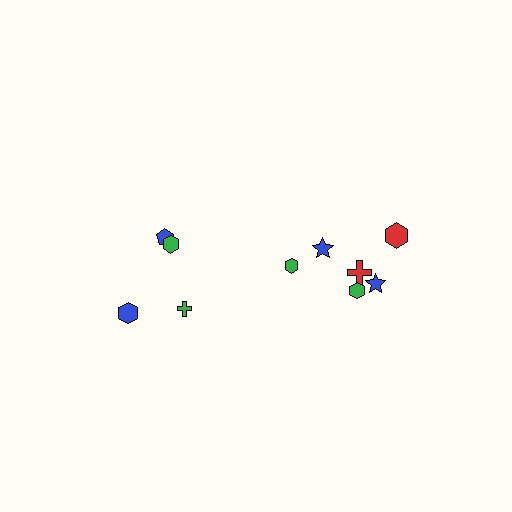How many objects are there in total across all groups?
There are 10 objects.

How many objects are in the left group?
There are 4 objects.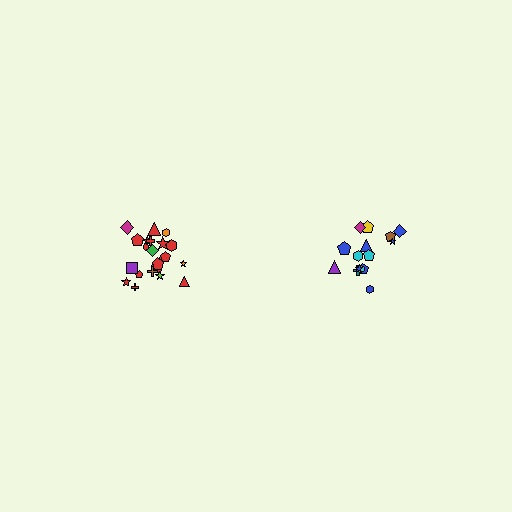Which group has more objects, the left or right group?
The left group.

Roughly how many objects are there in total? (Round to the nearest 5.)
Roughly 35 objects in total.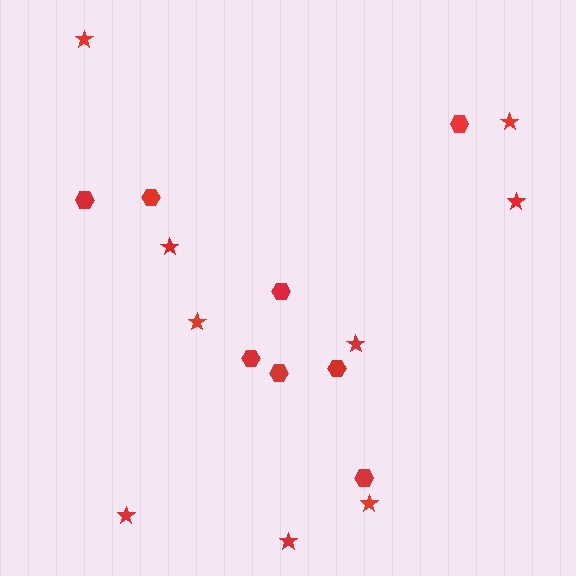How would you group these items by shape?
There are 2 groups: one group of hexagons (8) and one group of stars (9).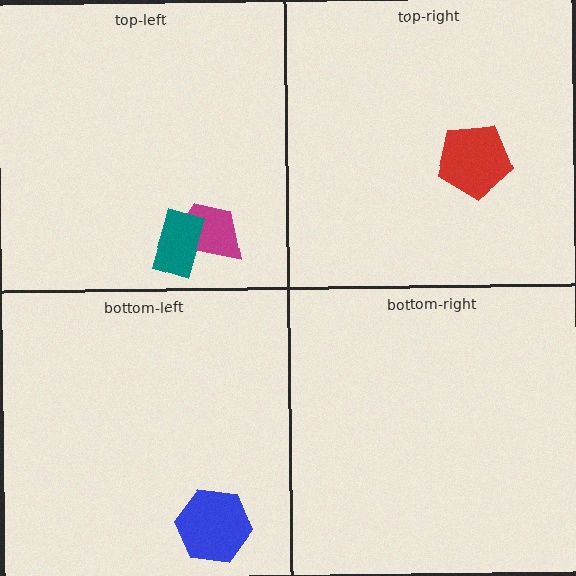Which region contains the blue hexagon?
The bottom-left region.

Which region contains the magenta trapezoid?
The top-left region.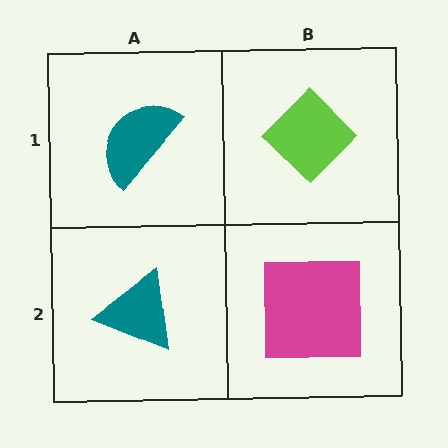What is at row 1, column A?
A teal semicircle.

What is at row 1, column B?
A lime diamond.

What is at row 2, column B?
A magenta square.